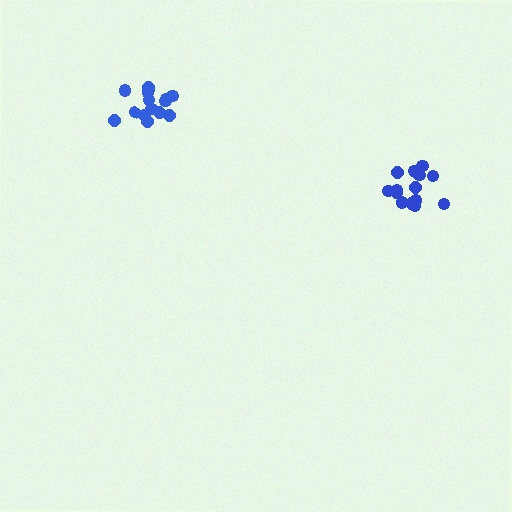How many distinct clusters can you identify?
There are 2 distinct clusters.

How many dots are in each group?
Group 1: 15 dots, Group 2: 15 dots (30 total).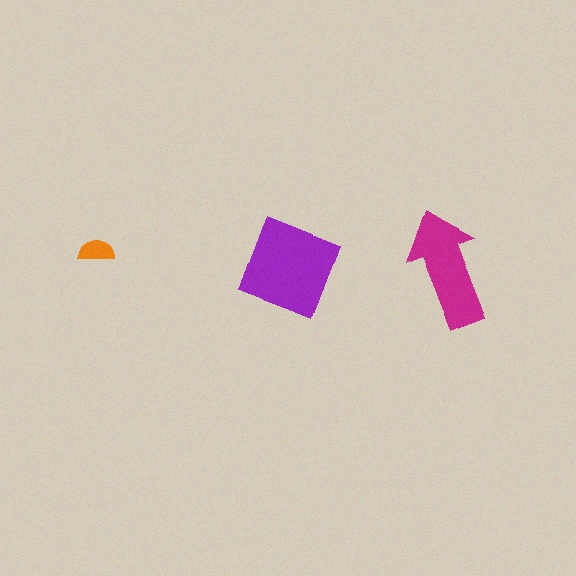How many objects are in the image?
There are 3 objects in the image.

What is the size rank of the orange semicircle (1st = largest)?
3rd.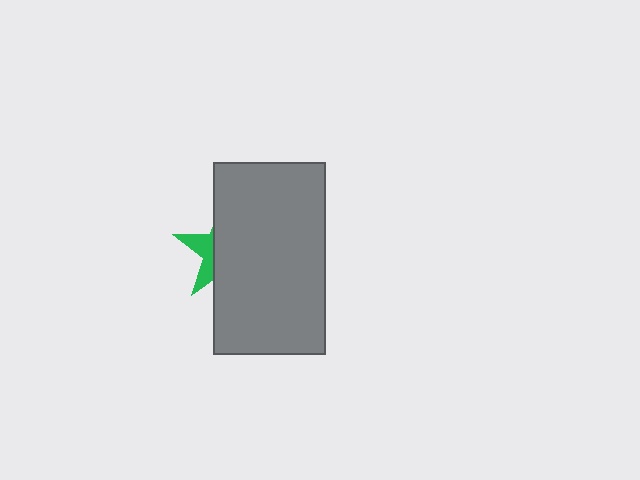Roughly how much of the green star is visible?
A small part of it is visible (roughly 31%).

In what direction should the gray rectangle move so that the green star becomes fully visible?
The gray rectangle should move right. That is the shortest direction to clear the overlap and leave the green star fully visible.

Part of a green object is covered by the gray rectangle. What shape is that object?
It is a star.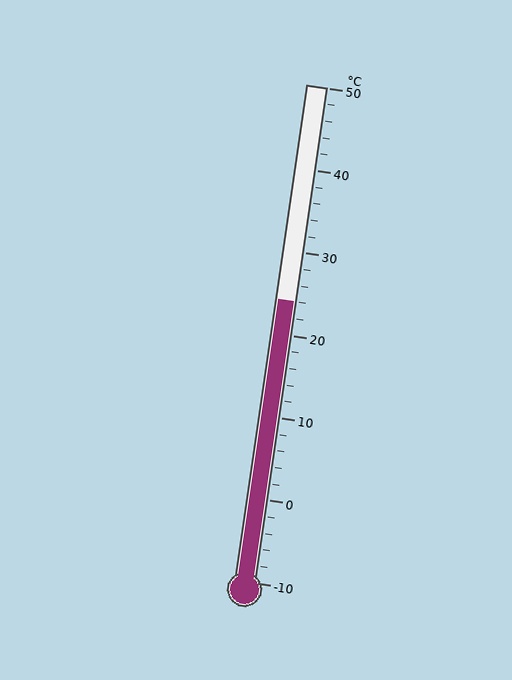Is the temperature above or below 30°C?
The temperature is below 30°C.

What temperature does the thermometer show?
The thermometer shows approximately 24°C.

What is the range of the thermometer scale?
The thermometer scale ranges from -10°C to 50°C.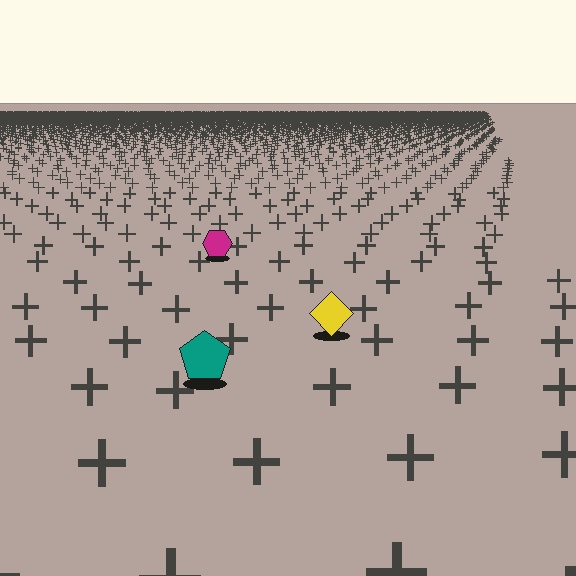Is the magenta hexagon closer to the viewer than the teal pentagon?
No. The teal pentagon is closer — you can tell from the texture gradient: the ground texture is coarser near it.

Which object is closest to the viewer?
The teal pentagon is closest. The texture marks near it are larger and more spread out.